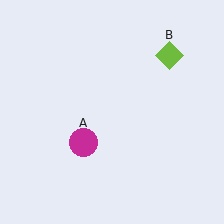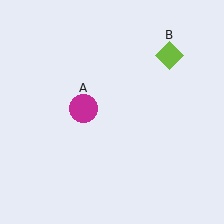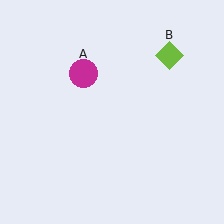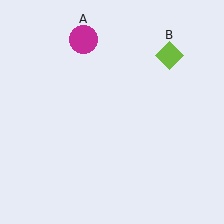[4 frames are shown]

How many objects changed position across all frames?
1 object changed position: magenta circle (object A).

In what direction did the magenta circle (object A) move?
The magenta circle (object A) moved up.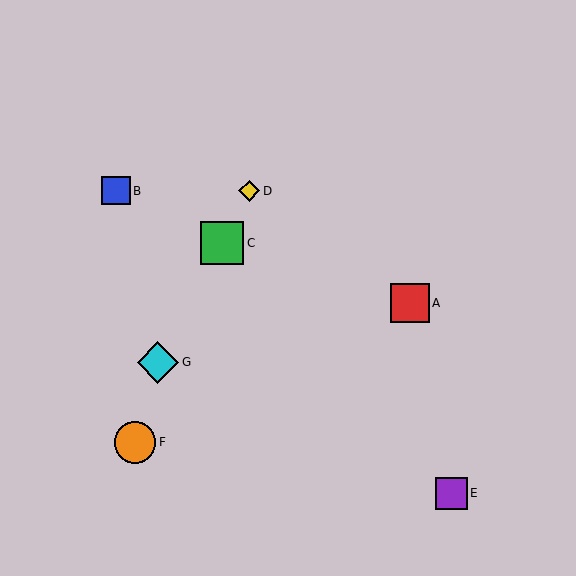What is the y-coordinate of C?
Object C is at y≈243.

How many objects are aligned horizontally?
2 objects (B, D) are aligned horizontally.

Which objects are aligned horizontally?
Objects B, D are aligned horizontally.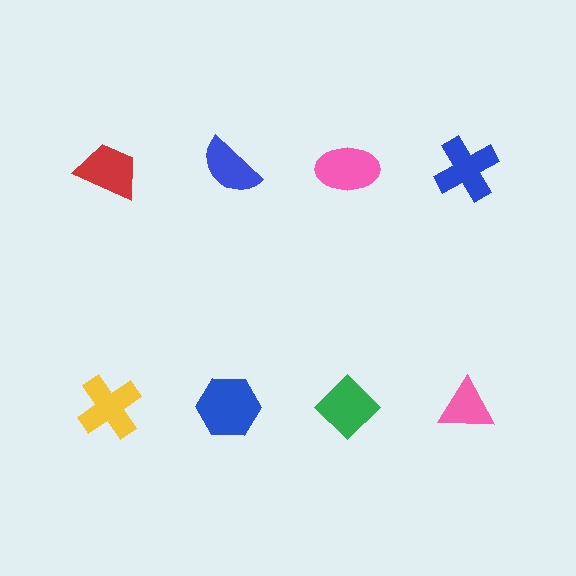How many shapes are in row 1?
4 shapes.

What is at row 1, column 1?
A red trapezoid.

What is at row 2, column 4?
A pink triangle.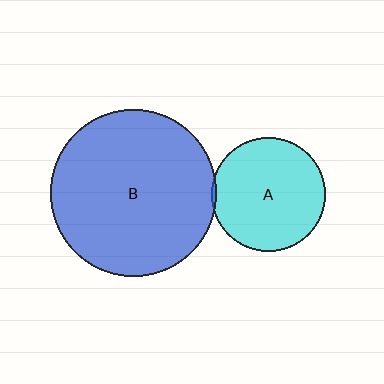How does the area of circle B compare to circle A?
Approximately 2.1 times.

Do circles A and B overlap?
Yes.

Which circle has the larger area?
Circle B (blue).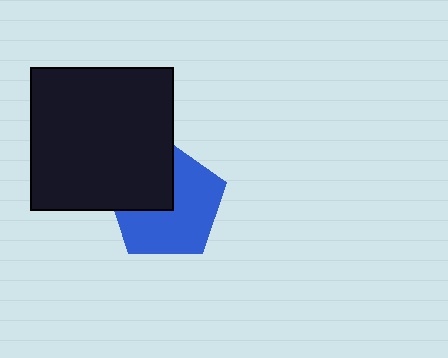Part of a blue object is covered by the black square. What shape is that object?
It is a pentagon.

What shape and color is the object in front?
The object in front is a black square.